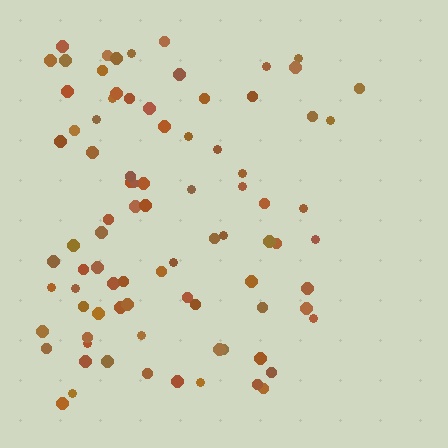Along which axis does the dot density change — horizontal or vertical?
Horizontal.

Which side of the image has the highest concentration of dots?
The left.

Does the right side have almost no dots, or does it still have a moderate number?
Still a moderate number, just noticeably fewer than the left.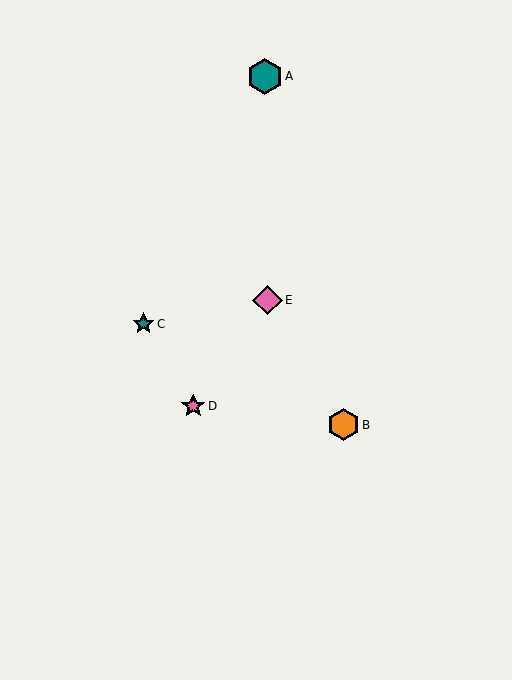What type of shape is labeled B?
Shape B is an orange hexagon.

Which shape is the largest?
The teal hexagon (labeled A) is the largest.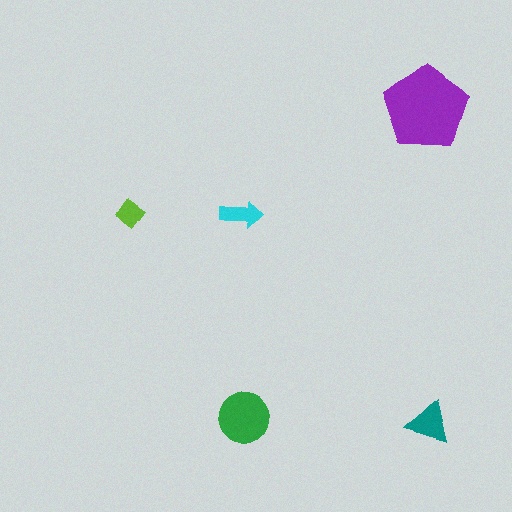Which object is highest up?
The purple pentagon is topmost.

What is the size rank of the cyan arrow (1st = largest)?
4th.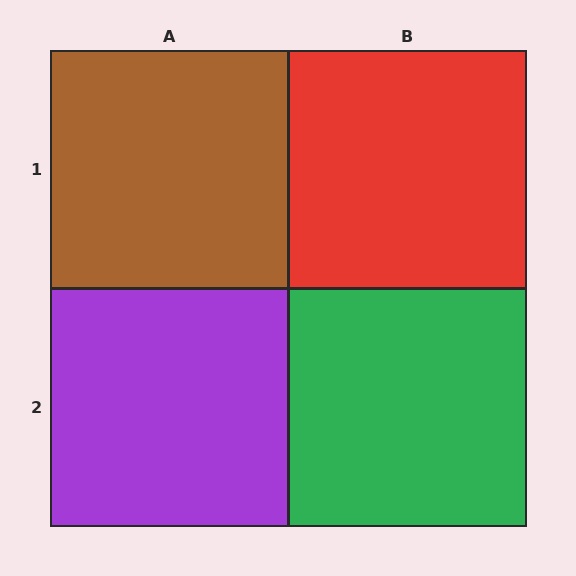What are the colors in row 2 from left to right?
Purple, green.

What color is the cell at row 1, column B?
Red.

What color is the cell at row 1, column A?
Brown.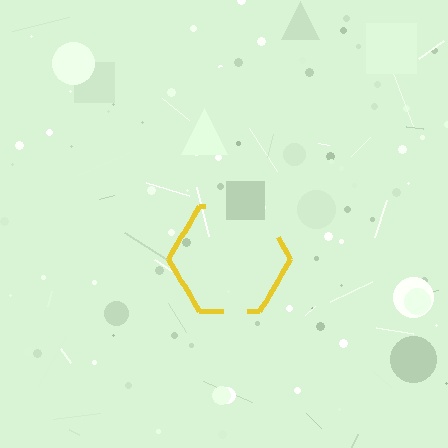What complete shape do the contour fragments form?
The contour fragments form a hexagon.